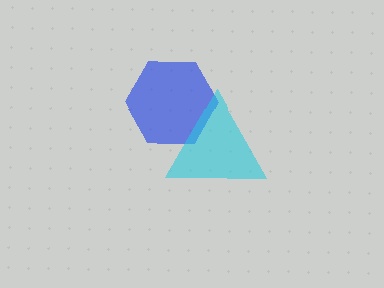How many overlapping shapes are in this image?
There are 2 overlapping shapes in the image.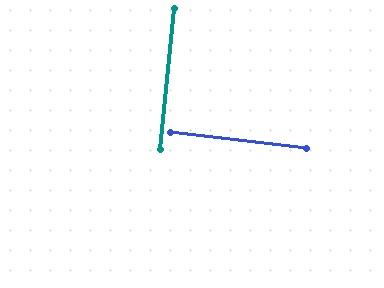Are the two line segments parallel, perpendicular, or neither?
Perpendicular — they meet at approximately 89°.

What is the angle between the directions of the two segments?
Approximately 89 degrees.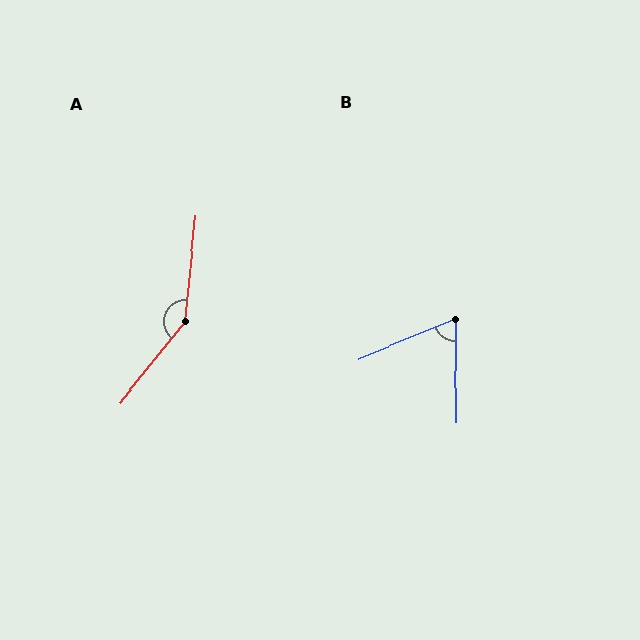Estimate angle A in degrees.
Approximately 148 degrees.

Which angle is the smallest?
B, at approximately 67 degrees.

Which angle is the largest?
A, at approximately 148 degrees.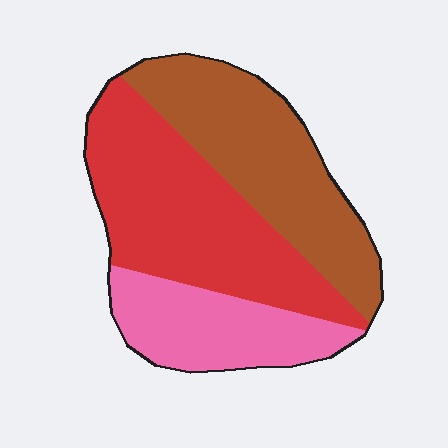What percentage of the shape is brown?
Brown covers around 35% of the shape.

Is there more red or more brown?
Red.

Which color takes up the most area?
Red, at roughly 40%.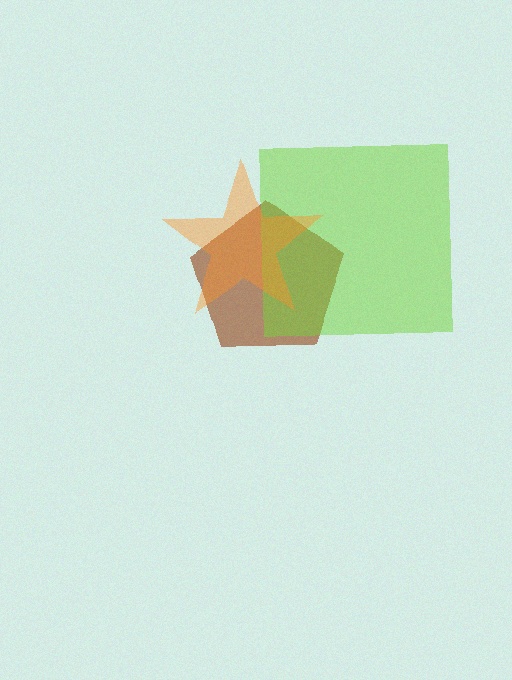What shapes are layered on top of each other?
The layered shapes are: a brown pentagon, a lime square, an orange star.